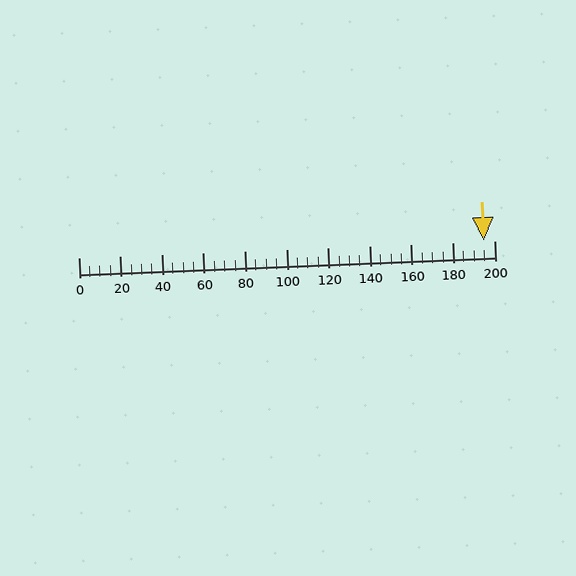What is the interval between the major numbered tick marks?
The major tick marks are spaced 20 units apart.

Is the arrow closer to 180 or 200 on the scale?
The arrow is closer to 200.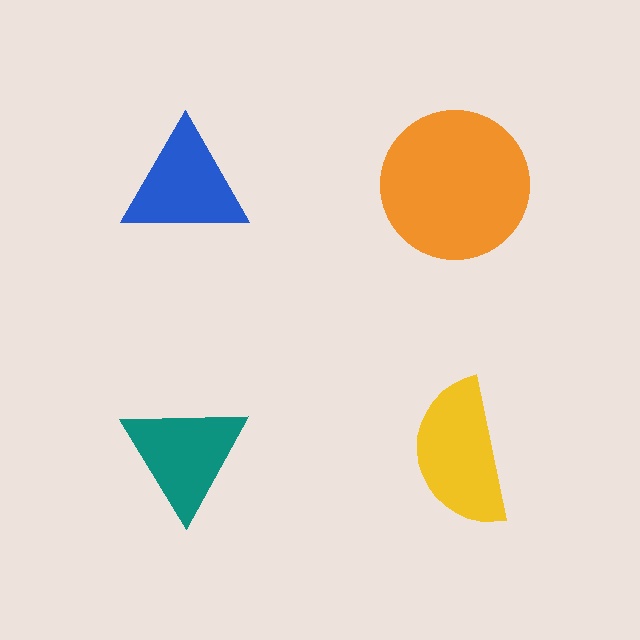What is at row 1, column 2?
An orange circle.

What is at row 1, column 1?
A blue triangle.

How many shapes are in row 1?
2 shapes.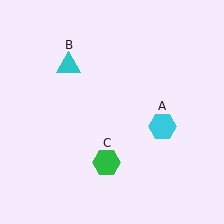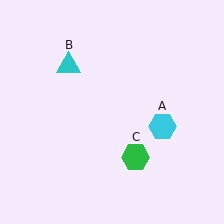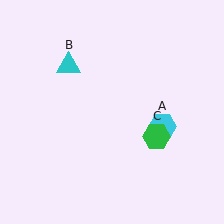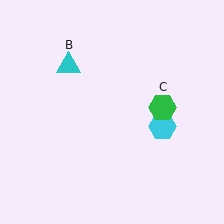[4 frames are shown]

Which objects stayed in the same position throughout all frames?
Cyan hexagon (object A) and cyan triangle (object B) remained stationary.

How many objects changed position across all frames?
1 object changed position: green hexagon (object C).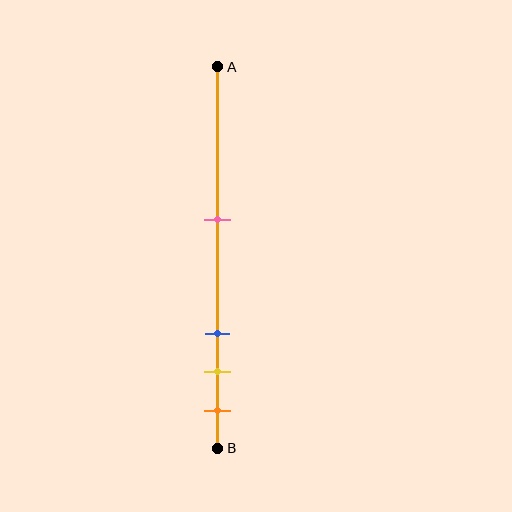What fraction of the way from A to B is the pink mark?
The pink mark is approximately 40% (0.4) of the way from A to B.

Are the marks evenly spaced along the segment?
No, the marks are not evenly spaced.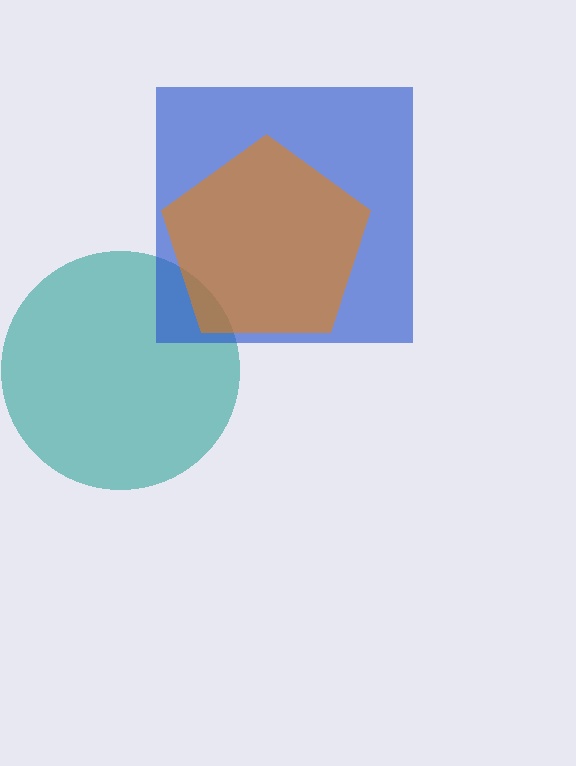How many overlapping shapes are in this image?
There are 3 overlapping shapes in the image.